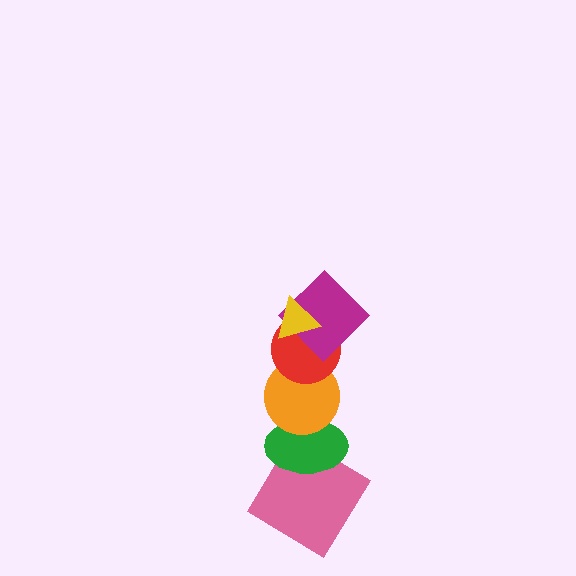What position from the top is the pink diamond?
The pink diamond is 6th from the top.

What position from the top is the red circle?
The red circle is 3rd from the top.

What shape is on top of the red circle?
The magenta diamond is on top of the red circle.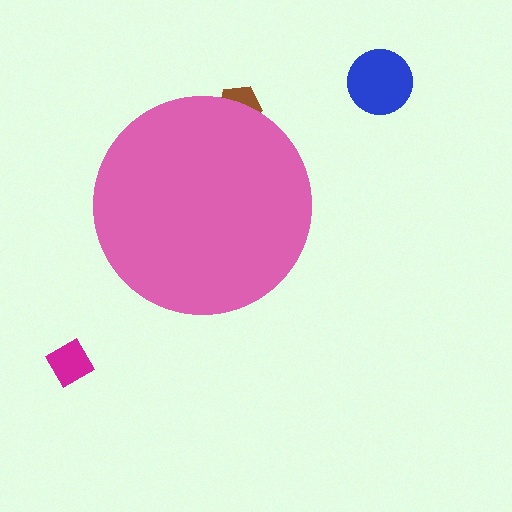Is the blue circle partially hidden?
No, the blue circle is fully visible.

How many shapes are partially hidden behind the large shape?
1 shape is partially hidden.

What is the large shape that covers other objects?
A pink circle.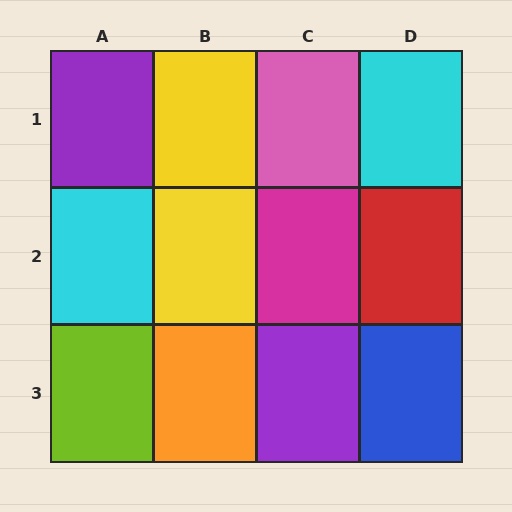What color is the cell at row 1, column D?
Cyan.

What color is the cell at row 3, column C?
Purple.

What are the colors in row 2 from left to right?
Cyan, yellow, magenta, red.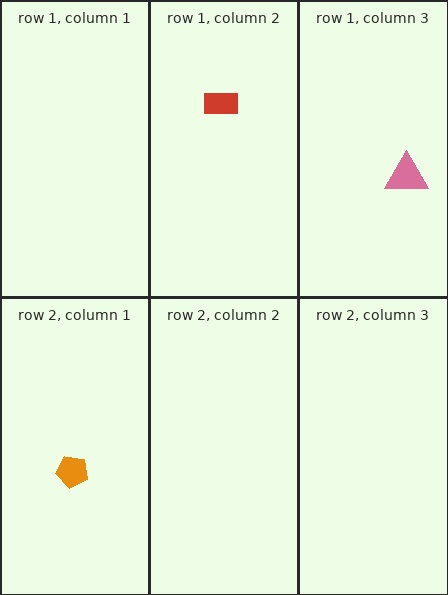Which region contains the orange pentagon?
The row 2, column 1 region.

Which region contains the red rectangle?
The row 1, column 2 region.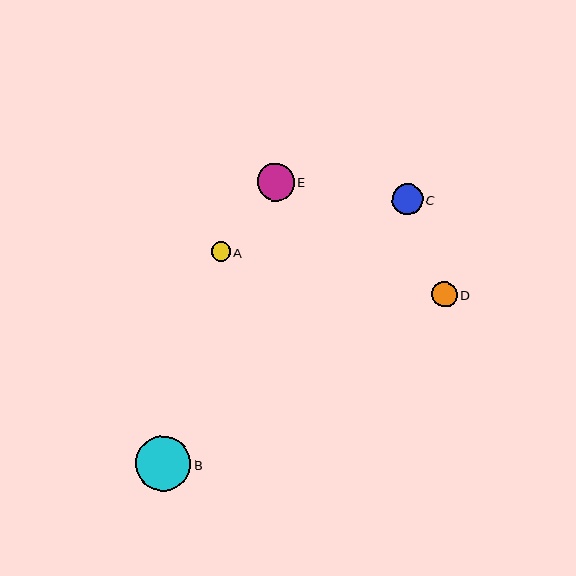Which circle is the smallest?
Circle A is the smallest with a size of approximately 19 pixels.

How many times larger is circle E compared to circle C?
Circle E is approximately 1.2 times the size of circle C.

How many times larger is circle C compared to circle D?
Circle C is approximately 1.2 times the size of circle D.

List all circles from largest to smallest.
From largest to smallest: B, E, C, D, A.